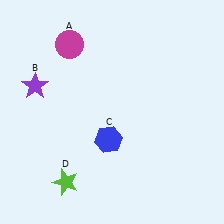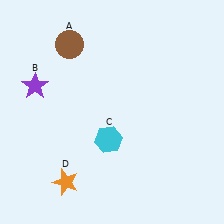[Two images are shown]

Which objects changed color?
A changed from magenta to brown. C changed from blue to cyan. D changed from lime to orange.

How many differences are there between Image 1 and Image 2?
There are 3 differences between the two images.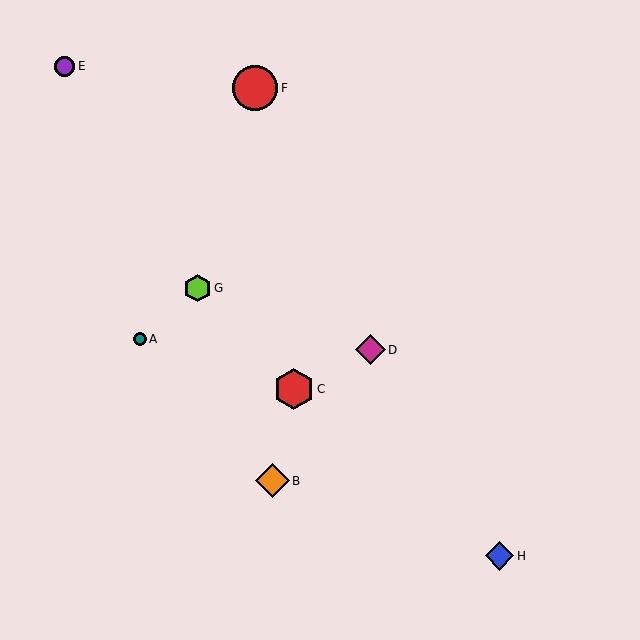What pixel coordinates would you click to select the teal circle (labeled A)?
Click at (140, 339) to select the teal circle A.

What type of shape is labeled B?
Shape B is an orange diamond.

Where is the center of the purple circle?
The center of the purple circle is at (65, 66).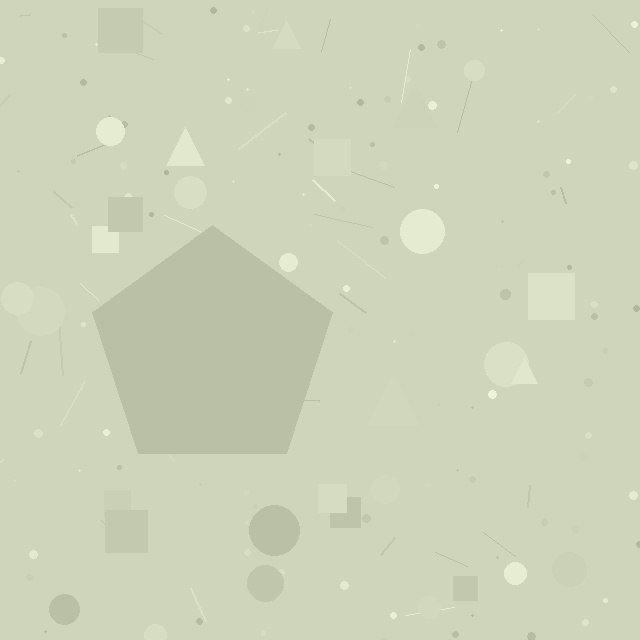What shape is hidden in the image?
A pentagon is hidden in the image.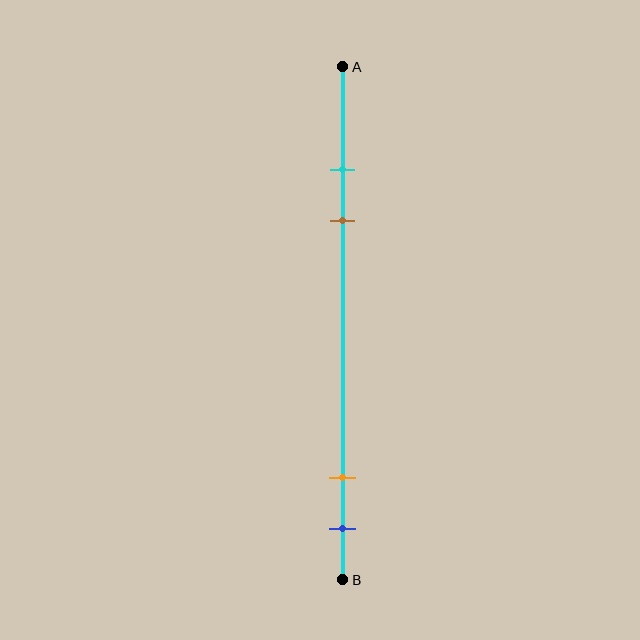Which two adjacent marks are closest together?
The cyan and brown marks are the closest adjacent pair.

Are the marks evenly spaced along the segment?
No, the marks are not evenly spaced.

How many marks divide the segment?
There are 4 marks dividing the segment.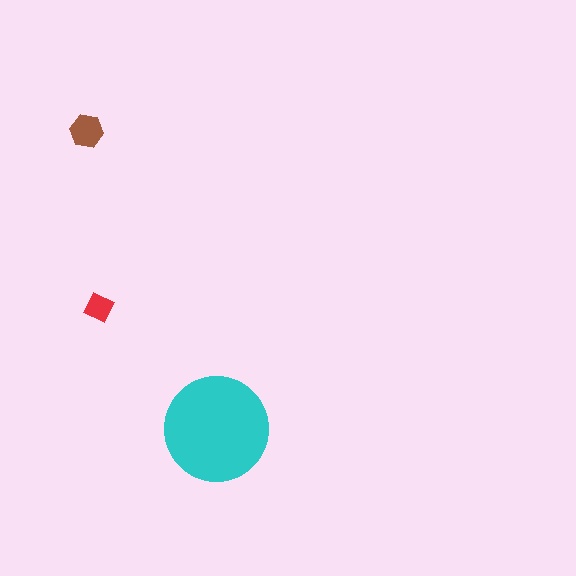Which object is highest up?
The brown hexagon is topmost.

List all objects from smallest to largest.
The red diamond, the brown hexagon, the cyan circle.